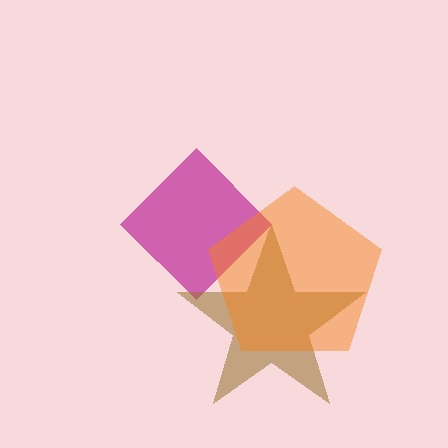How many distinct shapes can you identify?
There are 3 distinct shapes: a magenta diamond, a brown star, an orange pentagon.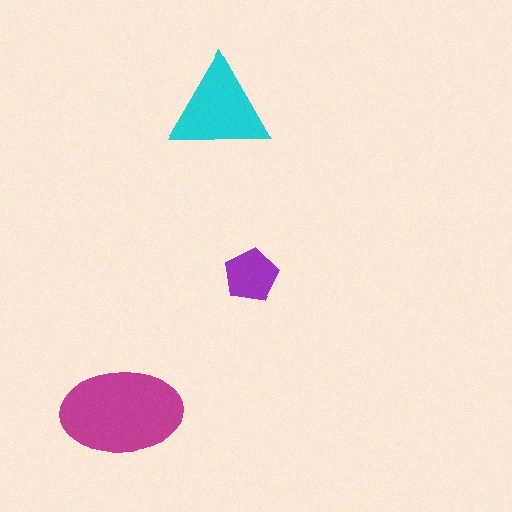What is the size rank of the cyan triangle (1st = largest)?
2nd.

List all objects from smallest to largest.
The purple pentagon, the cyan triangle, the magenta ellipse.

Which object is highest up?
The cyan triangle is topmost.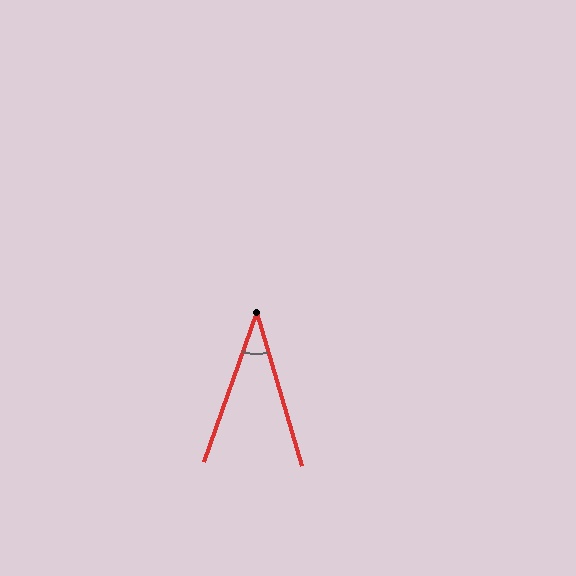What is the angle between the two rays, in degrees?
Approximately 36 degrees.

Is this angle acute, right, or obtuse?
It is acute.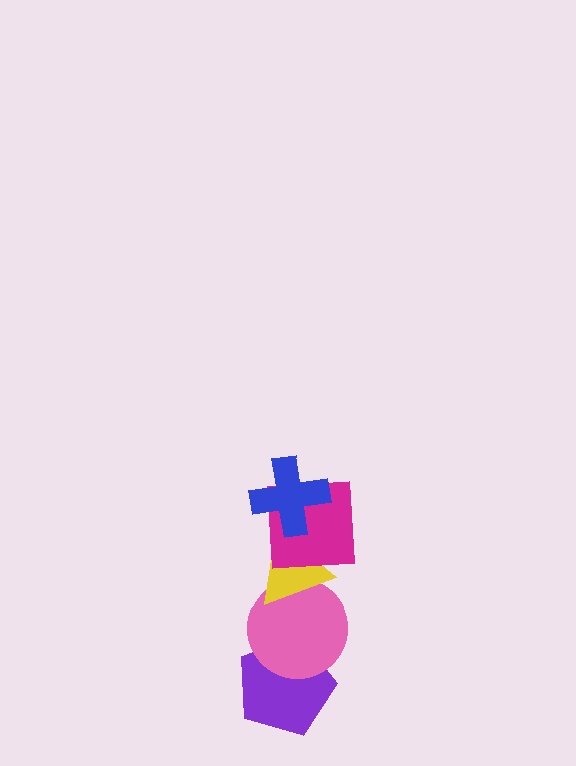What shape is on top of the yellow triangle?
The magenta square is on top of the yellow triangle.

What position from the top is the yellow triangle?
The yellow triangle is 3rd from the top.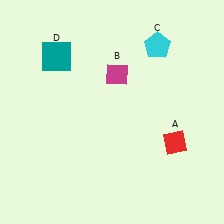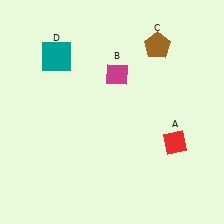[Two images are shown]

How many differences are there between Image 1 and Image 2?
There is 1 difference between the two images.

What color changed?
The pentagon (C) changed from cyan in Image 1 to brown in Image 2.